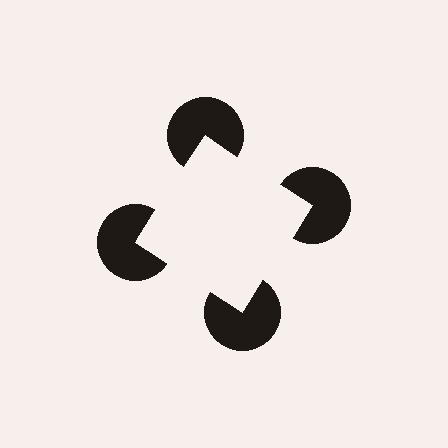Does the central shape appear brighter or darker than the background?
It typically appears slightly brighter than the background, even though no actual brightness change is drawn.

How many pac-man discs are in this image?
There are 4 — one at each vertex of the illusory square.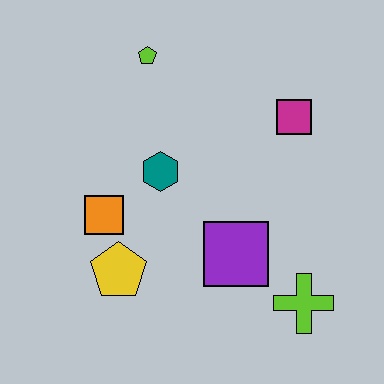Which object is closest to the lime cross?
The purple square is closest to the lime cross.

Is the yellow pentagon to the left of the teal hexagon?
Yes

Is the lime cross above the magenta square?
No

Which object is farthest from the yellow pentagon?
The magenta square is farthest from the yellow pentagon.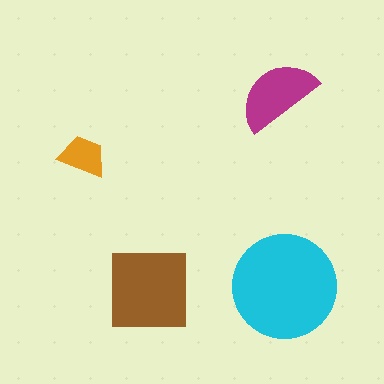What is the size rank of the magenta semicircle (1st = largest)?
3rd.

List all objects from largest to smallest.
The cyan circle, the brown square, the magenta semicircle, the orange trapezoid.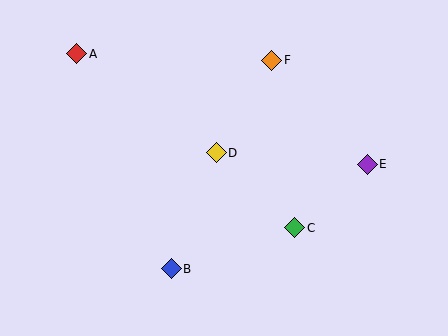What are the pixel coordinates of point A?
Point A is at (77, 54).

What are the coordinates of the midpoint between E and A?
The midpoint between E and A is at (222, 109).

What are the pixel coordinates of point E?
Point E is at (367, 164).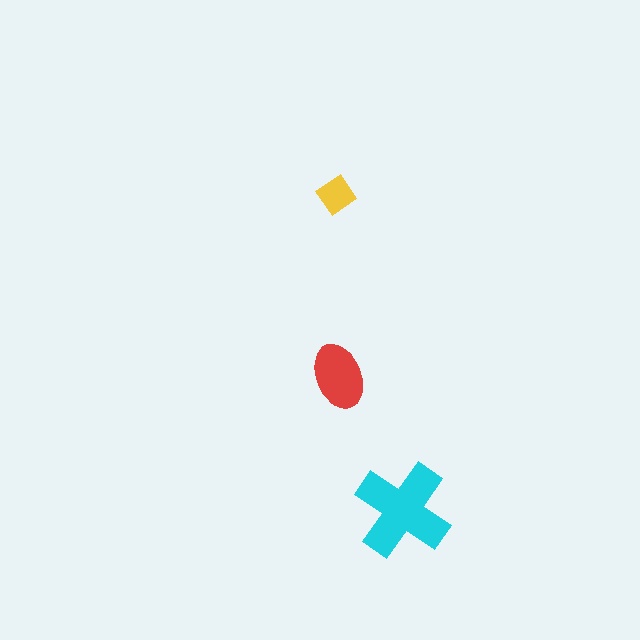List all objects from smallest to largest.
The yellow diamond, the red ellipse, the cyan cross.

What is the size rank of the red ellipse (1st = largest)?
2nd.